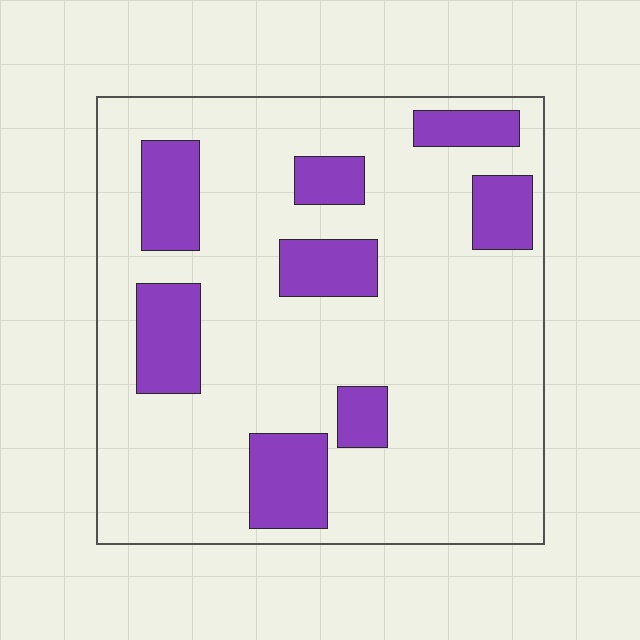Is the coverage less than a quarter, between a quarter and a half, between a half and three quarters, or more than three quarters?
Less than a quarter.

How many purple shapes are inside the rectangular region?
8.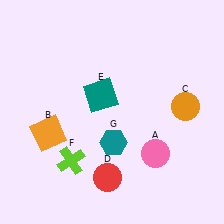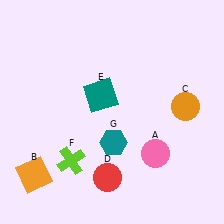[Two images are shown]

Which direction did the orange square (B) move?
The orange square (B) moved down.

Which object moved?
The orange square (B) moved down.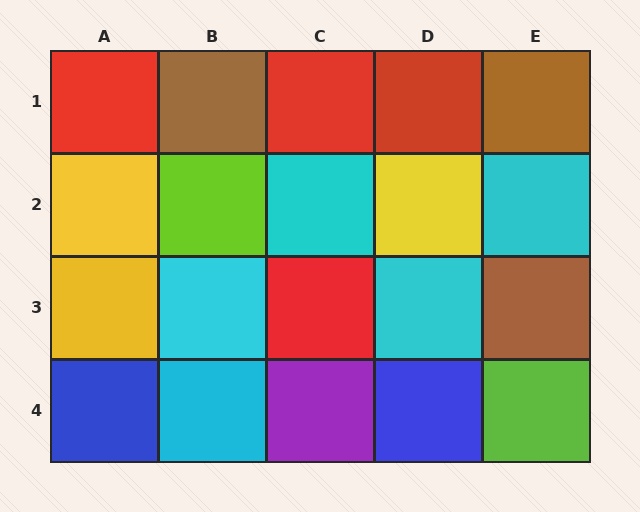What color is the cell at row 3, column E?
Brown.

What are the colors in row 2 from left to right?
Yellow, lime, cyan, yellow, cyan.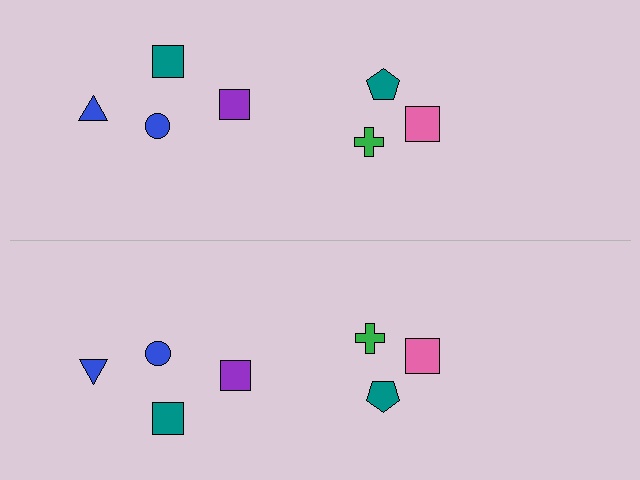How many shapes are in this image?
There are 14 shapes in this image.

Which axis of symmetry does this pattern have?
The pattern has a horizontal axis of symmetry running through the center of the image.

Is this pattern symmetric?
Yes, this pattern has bilateral (reflection) symmetry.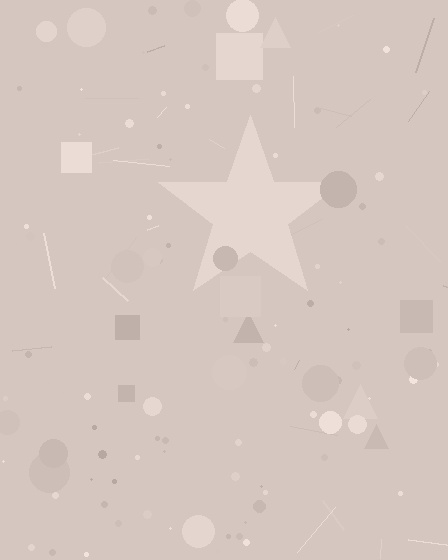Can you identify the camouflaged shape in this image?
The camouflaged shape is a star.